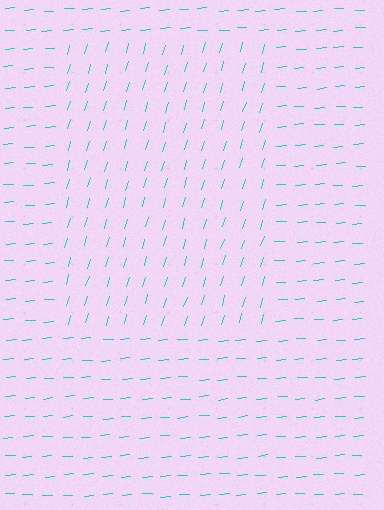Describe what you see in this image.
The image is filled with small cyan line segments. A rectangle region in the image has lines oriented differently from the surrounding lines, creating a visible texture boundary.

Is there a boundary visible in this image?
Yes, there is a texture boundary formed by a change in line orientation.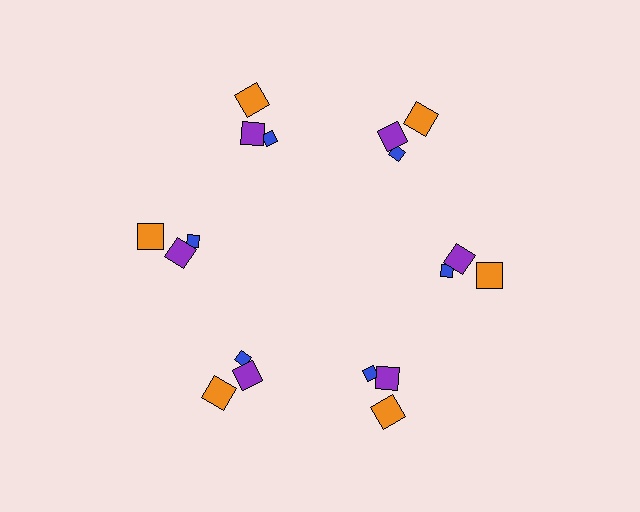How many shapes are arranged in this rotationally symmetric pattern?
There are 18 shapes, arranged in 6 groups of 3.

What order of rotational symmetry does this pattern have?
This pattern has 6-fold rotational symmetry.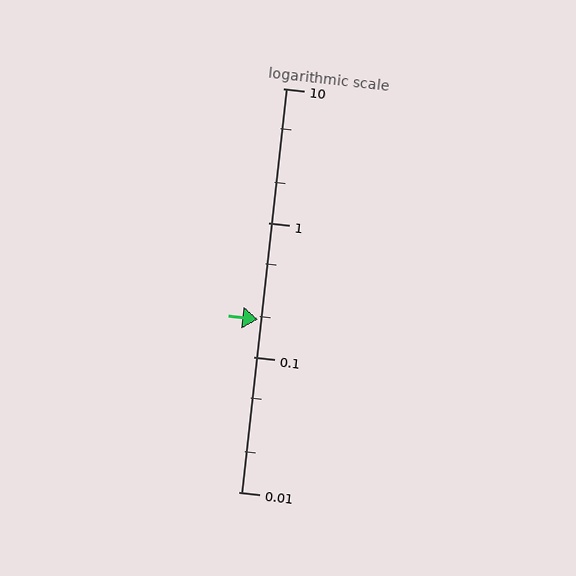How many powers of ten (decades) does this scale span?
The scale spans 3 decades, from 0.01 to 10.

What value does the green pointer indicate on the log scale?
The pointer indicates approximately 0.19.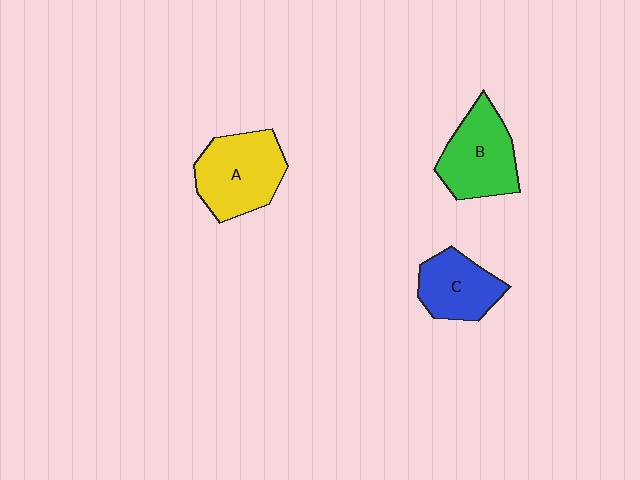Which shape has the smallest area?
Shape C (blue).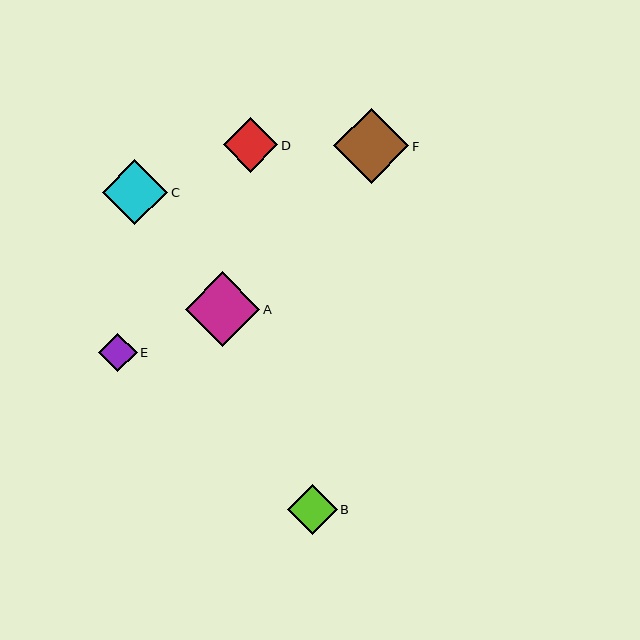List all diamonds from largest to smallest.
From largest to smallest: F, A, C, D, B, E.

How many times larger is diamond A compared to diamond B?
Diamond A is approximately 1.5 times the size of diamond B.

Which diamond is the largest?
Diamond F is the largest with a size of approximately 76 pixels.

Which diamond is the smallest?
Diamond E is the smallest with a size of approximately 38 pixels.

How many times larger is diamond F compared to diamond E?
Diamond F is approximately 2.0 times the size of diamond E.